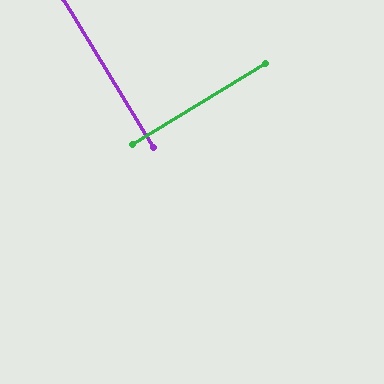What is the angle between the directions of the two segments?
Approximately 90 degrees.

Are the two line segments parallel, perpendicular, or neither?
Perpendicular — they meet at approximately 90°.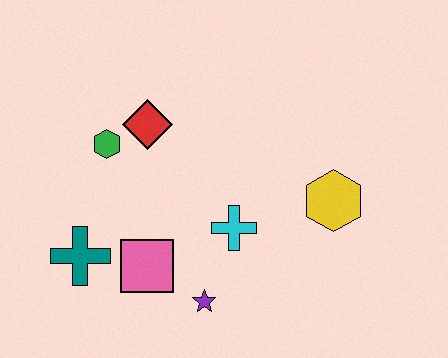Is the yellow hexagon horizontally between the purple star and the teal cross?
No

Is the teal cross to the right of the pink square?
No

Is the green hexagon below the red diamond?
Yes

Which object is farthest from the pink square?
The yellow hexagon is farthest from the pink square.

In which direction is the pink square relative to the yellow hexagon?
The pink square is to the left of the yellow hexagon.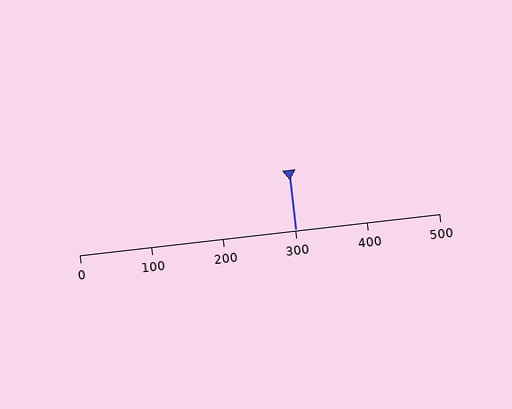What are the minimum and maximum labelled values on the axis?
The axis runs from 0 to 500.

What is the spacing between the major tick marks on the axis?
The major ticks are spaced 100 apart.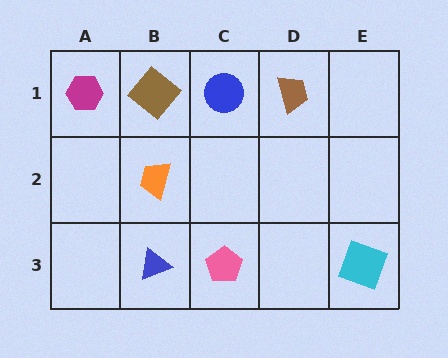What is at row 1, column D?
A brown trapezoid.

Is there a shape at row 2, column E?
No, that cell is empty.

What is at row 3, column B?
A blue triangle.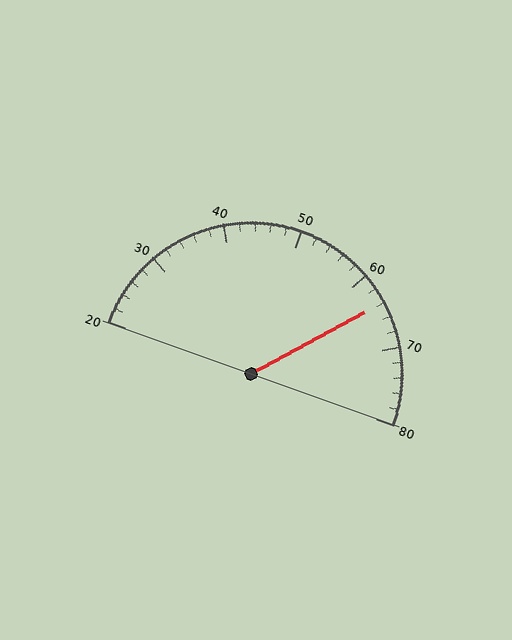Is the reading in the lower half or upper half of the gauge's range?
The reading is in the upper half of the range (20 to 80).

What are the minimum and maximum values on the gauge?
The gauge ranges from 20 to 80.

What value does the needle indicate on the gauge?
The needle indicates approximately 64.